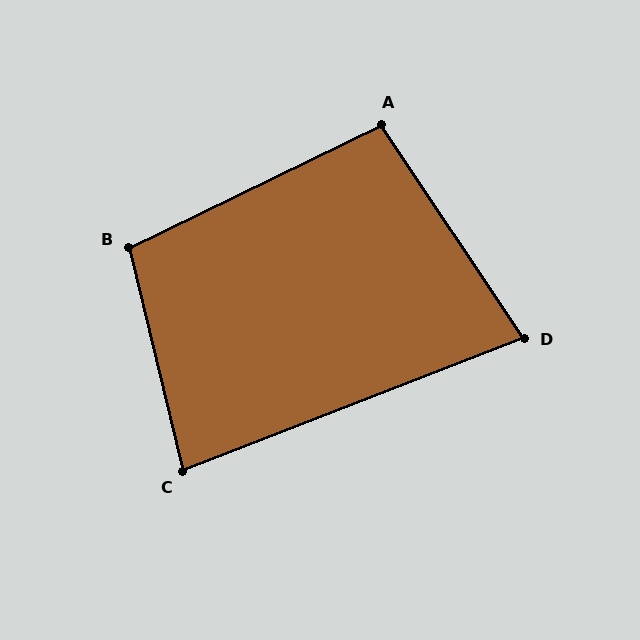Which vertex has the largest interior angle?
B, at approximately 102 degrees.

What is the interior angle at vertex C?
Approximately 82 degrees (acute).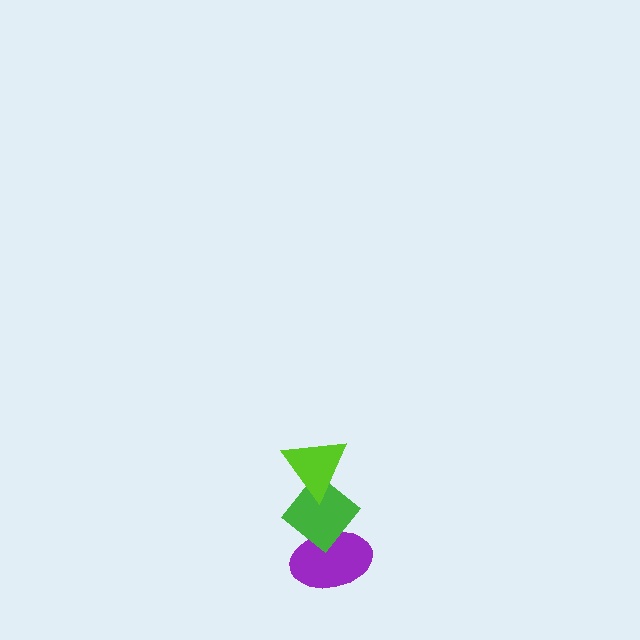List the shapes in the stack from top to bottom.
From top to bottom: the lime triangle, the green diamond, the purple ellipse.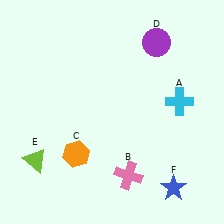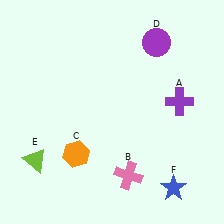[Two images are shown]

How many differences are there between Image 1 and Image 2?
There is 1 difference between the two images.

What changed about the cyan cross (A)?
In Image 1, A is cyan. In Image 2, it changed to purple.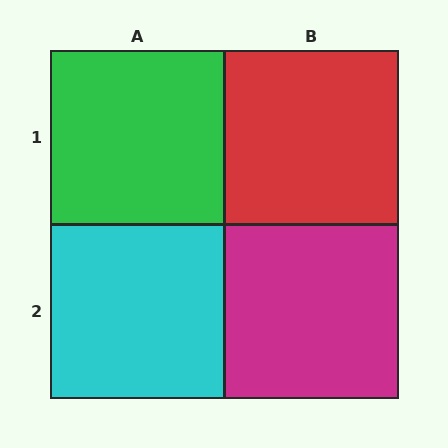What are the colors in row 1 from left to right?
Green, red.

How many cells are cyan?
1 cell is cyan.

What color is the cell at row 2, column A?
Cyan.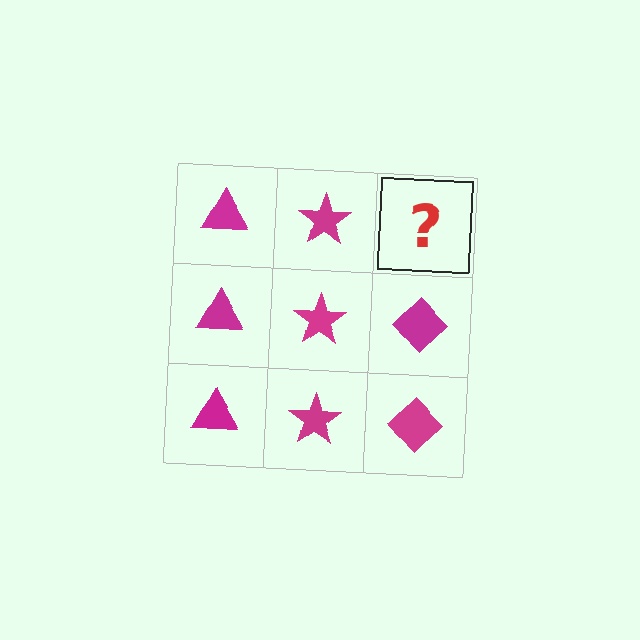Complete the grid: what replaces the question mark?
The question mark should be replaced with a magenta diamond.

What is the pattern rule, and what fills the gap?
The rule is that each column has a consistent shape. The gap should be filled with a magenta diamond.